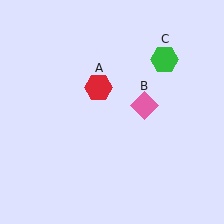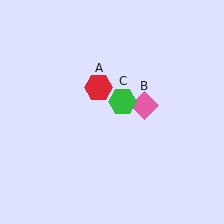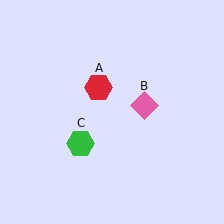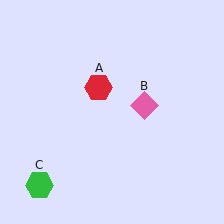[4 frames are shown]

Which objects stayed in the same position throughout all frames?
Red hexagon (object A) and pink diamond (object B) remained stationary.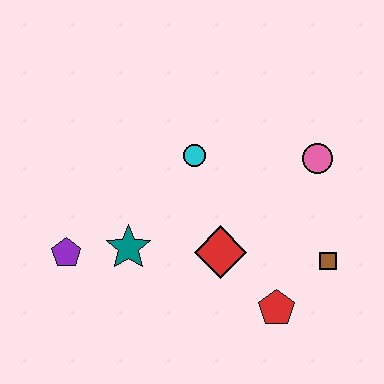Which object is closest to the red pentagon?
The brown square is closest to the red pentagon.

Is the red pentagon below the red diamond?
Yes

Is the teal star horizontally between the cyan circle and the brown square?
No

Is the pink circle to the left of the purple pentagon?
No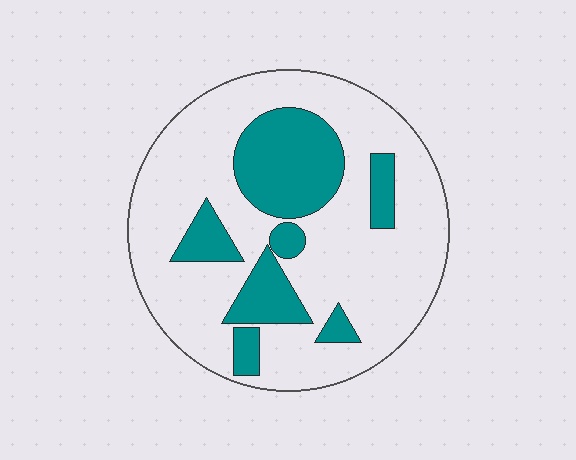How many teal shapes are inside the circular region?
7.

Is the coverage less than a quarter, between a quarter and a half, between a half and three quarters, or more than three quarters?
Between a quarter and a half.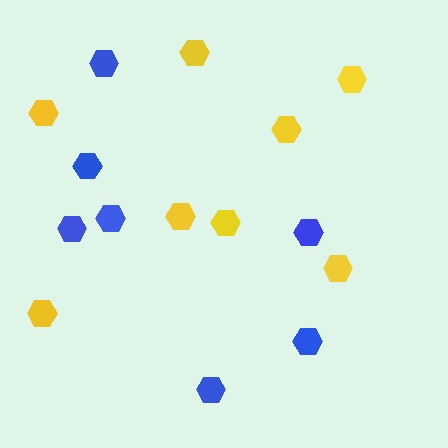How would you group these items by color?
There are 2 groups: one group of blue hexagons (7) and one group of yellow hexagons (8).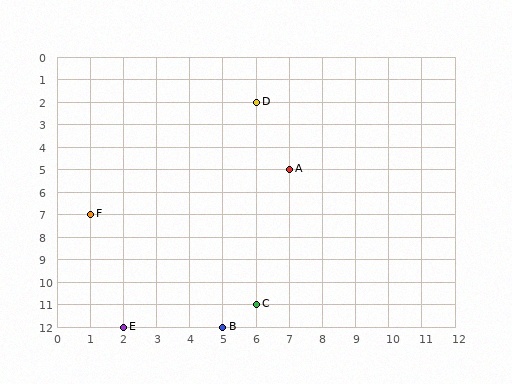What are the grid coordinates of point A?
Point A is at grid coordinates (7, 5).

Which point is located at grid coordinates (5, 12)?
Point B is at (5, 12).